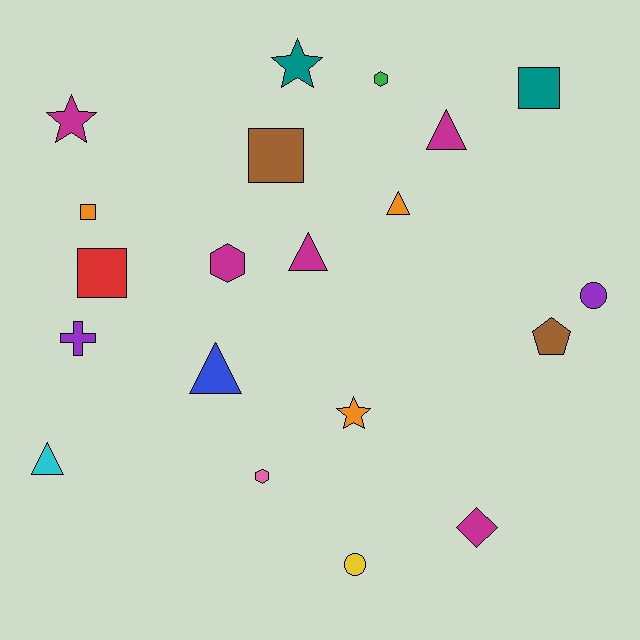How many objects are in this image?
There are 20 objects.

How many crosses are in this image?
There is 1 cross.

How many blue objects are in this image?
There is 1 blue object.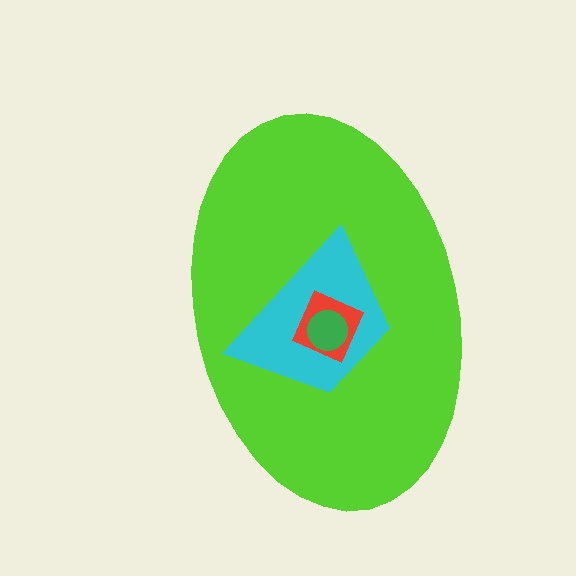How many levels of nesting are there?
4.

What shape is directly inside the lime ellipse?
The cyan trapezoid.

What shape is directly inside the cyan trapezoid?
The red square.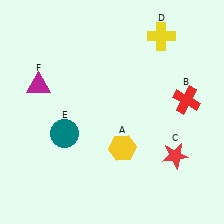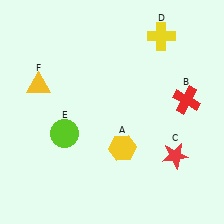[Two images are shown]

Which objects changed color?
E changed from teal to lime. F changed from magenta to yellow.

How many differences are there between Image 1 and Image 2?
There are 2 differences between the two images.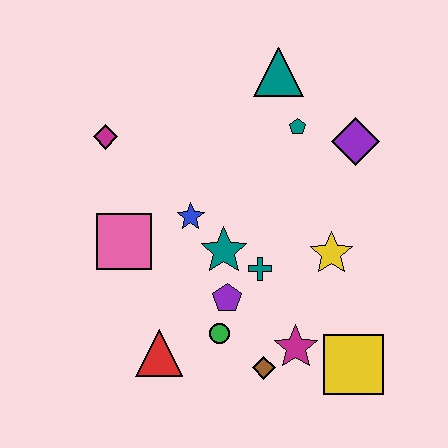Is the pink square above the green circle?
Yes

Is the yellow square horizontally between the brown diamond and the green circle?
No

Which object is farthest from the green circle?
The teal triangle is farthest from the green circle.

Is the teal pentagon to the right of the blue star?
Yes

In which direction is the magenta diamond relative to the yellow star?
The magenta diamond is to the left of the yellow star.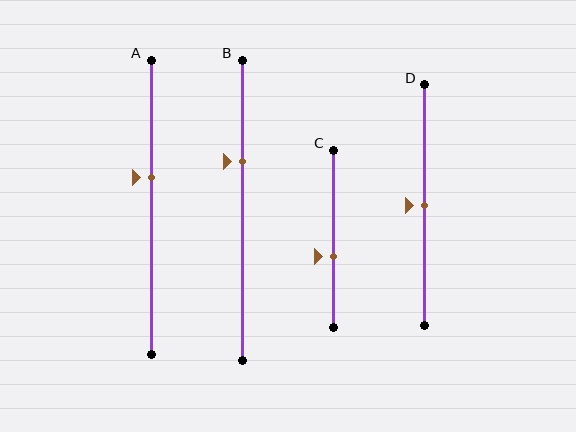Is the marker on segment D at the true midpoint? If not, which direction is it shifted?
Yes, the marker on segment D is at the true midpoint.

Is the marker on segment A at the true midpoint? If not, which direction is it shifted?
No, the marker on segment A is shifted upward by about 10% of the segment length.